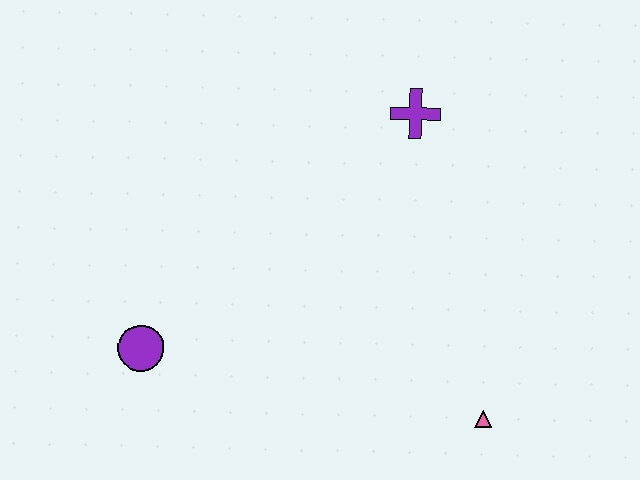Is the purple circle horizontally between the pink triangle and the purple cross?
No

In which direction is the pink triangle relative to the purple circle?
The pink triangle is to the right of the purple circle.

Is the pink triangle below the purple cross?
Yes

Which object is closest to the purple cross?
The pink triangle is closest to the purple cross.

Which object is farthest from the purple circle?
The purple cross is farthest from the purple circle.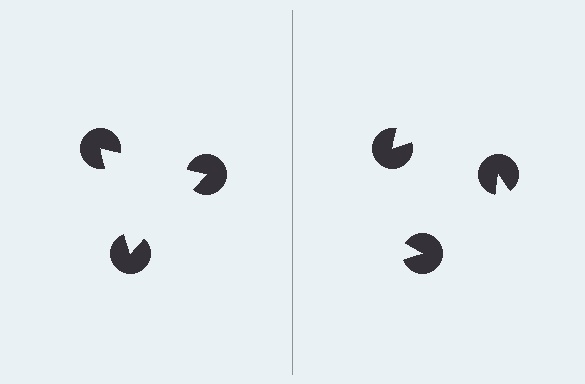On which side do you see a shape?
An illusory triangle appears on the left side. On the right side the wedge cuts are rotated, so no coherent shape forms.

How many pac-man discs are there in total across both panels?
6 — 3 on each side.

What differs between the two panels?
The pac-man discs are positioned identically on both sides; only the wedge orientations differ. On the left they align to a triangle; on the right they are misaligned.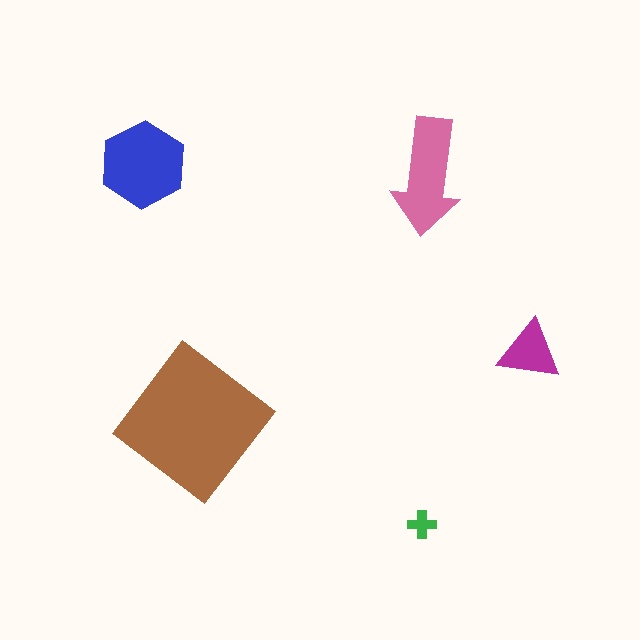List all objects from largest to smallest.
The brown diamond, the blue hexagon, the pink arrow, the magenta triangle, the green cross.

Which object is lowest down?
The green cross is bottommost.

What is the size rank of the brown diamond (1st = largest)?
1st.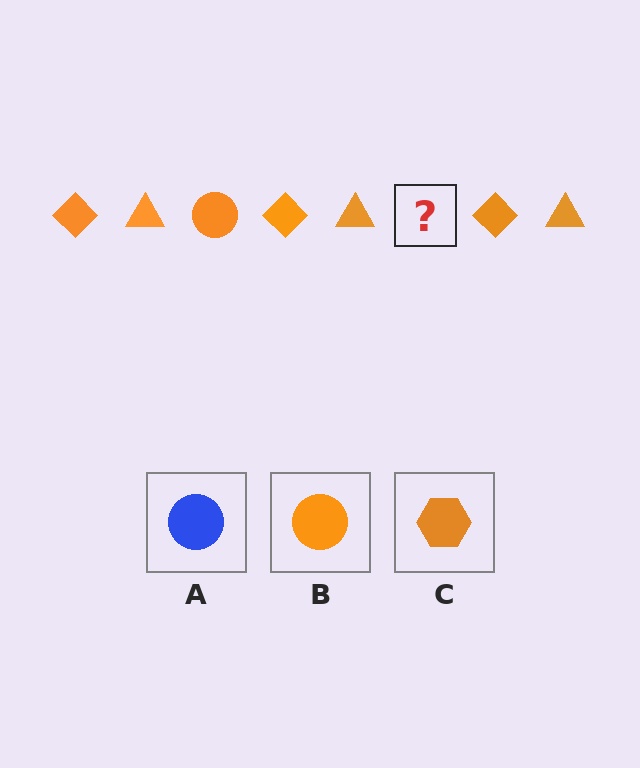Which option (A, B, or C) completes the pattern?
B.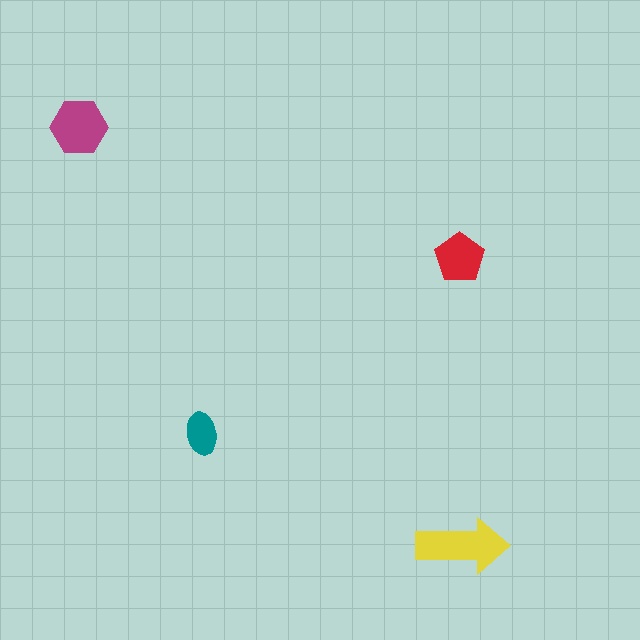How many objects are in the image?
There are 4 objects in the image.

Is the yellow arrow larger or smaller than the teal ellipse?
Larger.